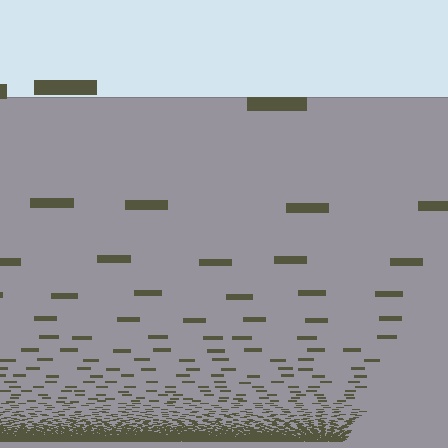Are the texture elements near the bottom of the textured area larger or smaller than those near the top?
Smaller. The gradient is inverted — elements near the bottom are smaller and denser.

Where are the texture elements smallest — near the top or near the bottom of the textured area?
Near the bottom.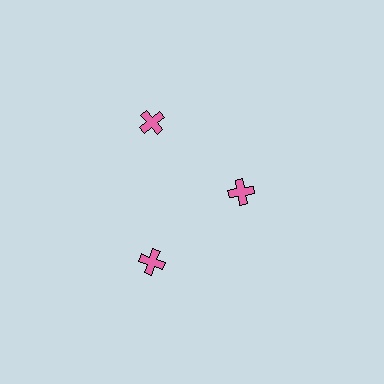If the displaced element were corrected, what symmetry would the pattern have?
It would have 3-fold rotational symmetry — the pattern would map onto itself every 120 degrees.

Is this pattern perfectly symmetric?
No. The 3 pink crosses are arranged in a ring, but one element near the 3 o'clock position is pulled inward toward the center, breaking the 3-fold rotational symmetry.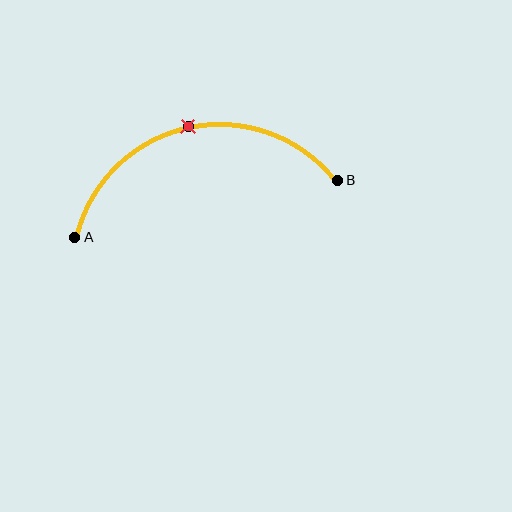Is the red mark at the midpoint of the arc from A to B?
Yes. The red mark lies on the arc at equal arc-length from both A and B — it is the arc midpoint.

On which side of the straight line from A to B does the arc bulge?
The arc bulges above the straight line connecting A and B.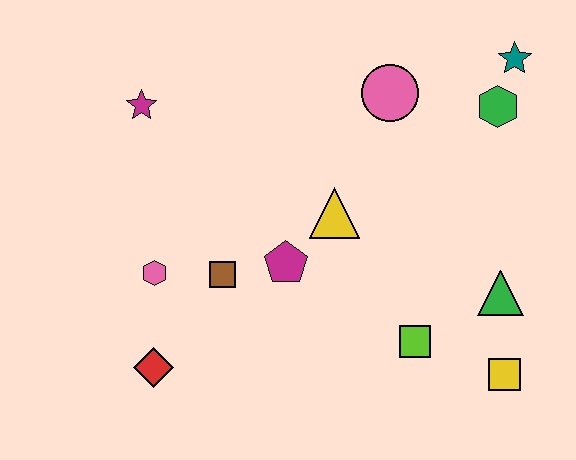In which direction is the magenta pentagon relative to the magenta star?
The magenta pentagon is below the magenta star.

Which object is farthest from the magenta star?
The yellow square is farthest from the magenta star.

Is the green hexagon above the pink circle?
No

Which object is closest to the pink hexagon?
The brown square is closest to the pink hexagon.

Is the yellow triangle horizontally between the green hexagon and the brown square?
Yes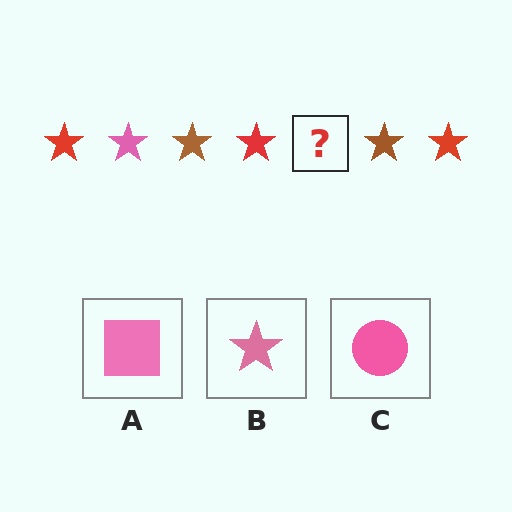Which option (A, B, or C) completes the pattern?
B.